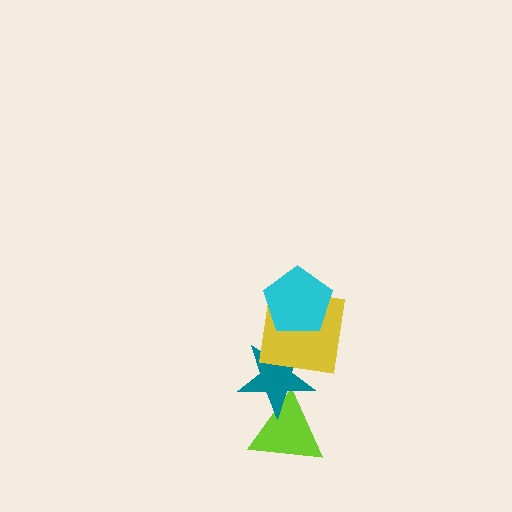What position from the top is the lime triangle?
The lime triangle is 4th from the top.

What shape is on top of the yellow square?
The cyan pentagon is on top of the yellow square.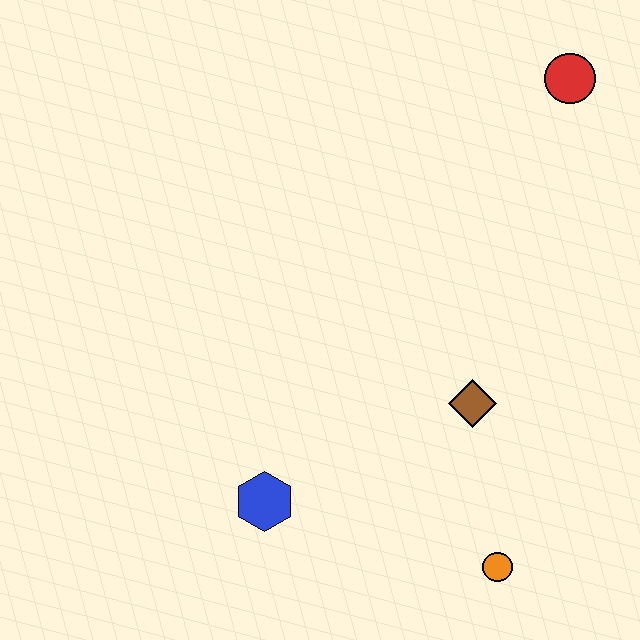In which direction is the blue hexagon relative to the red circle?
The blue hexagon is below the red circle.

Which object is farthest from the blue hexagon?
The red circle is farthest from the blue hexagon.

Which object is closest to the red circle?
The brown diamond is closest to the red circle.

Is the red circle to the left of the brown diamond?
No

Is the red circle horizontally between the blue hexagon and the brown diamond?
No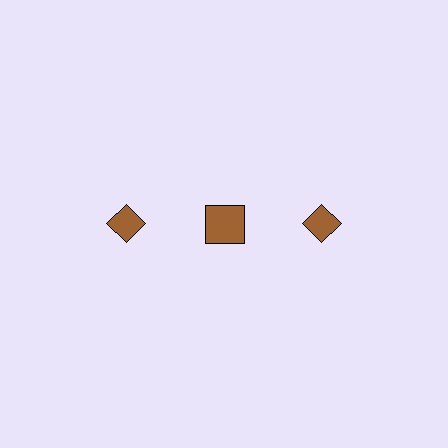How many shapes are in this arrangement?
There are 3 shapes arranged in a grid pattern.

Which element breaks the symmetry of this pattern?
The brown square in the top row, second from left column breaks the symmetry. All other shapes are brown diamonds.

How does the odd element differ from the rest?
It has a different shape: square instead of diamond.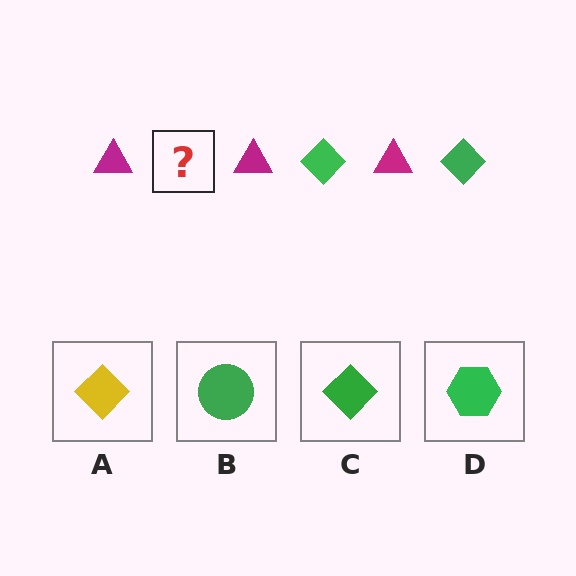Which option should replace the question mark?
Option C.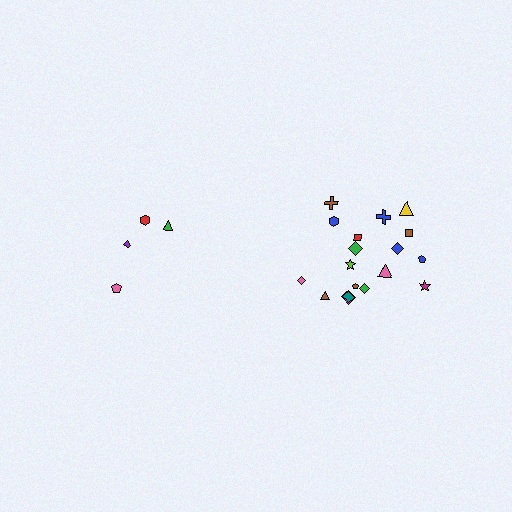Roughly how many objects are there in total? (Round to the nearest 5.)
Roughly 20 objects in total.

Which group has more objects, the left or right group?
The right group.